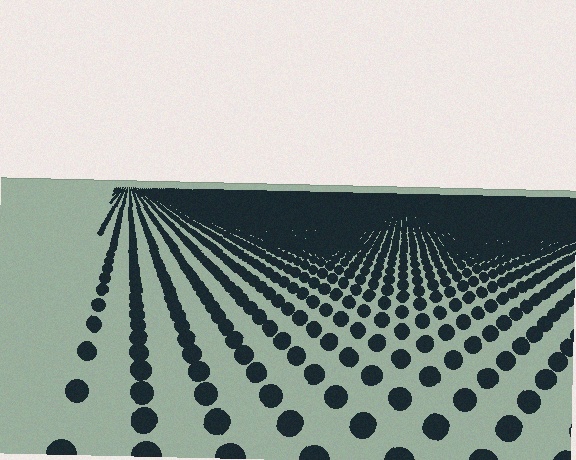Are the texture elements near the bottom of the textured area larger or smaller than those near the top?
Larger. Near the bottom, elements are closer to the viewer and appear at a bigger on-screen size.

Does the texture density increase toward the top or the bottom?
Density increases toward the top.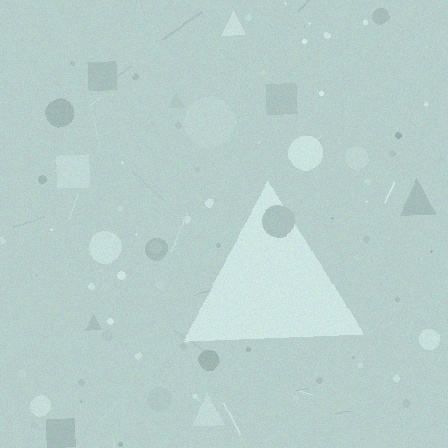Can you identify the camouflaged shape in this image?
The camouflaged shape is a triangle.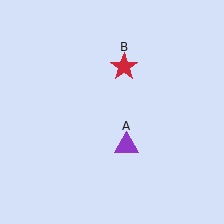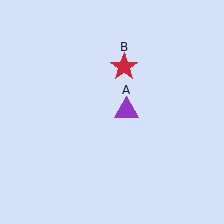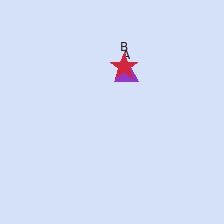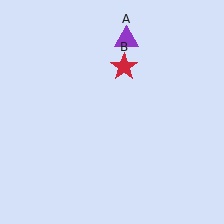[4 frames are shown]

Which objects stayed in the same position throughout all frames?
Red star (object B) remained stationary.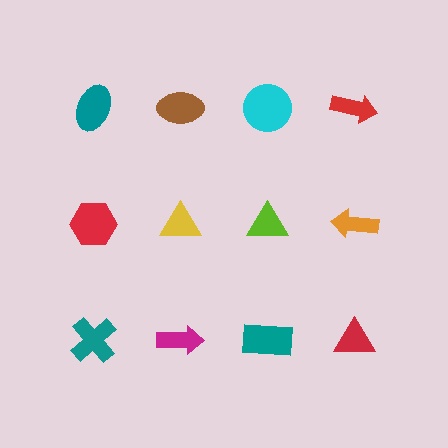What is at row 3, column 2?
A magenta arrow.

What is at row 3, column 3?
A teal rectangle.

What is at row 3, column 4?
A red triangle.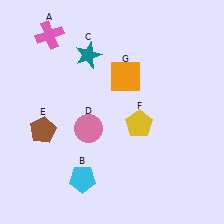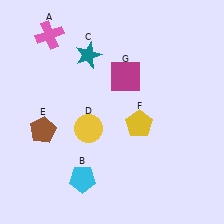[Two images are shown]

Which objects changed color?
D changed from pink to yellow. G changed from orange to magenta.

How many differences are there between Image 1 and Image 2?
There are 2 differences between the two images.